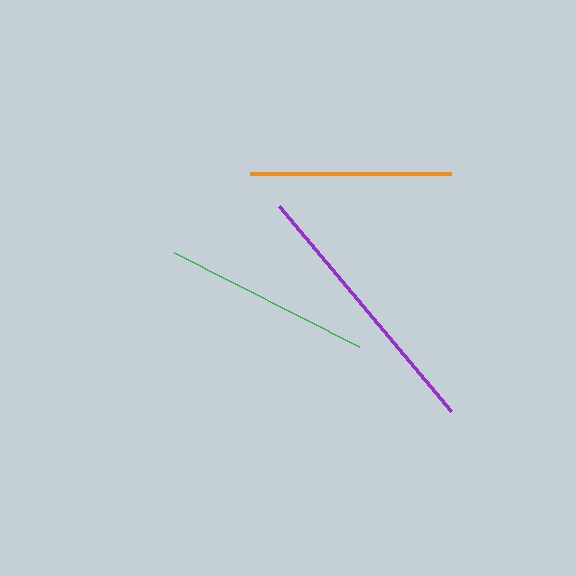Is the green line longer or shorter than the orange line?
The green line is longer than the orange line.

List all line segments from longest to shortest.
From longest to shortest: purple, green, orange.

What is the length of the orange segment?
The orange segment is approximately 201 pixels long.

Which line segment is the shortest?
The orange line is the shortest at approximately 201 pixels.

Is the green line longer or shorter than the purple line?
The purple line is longer than the green line.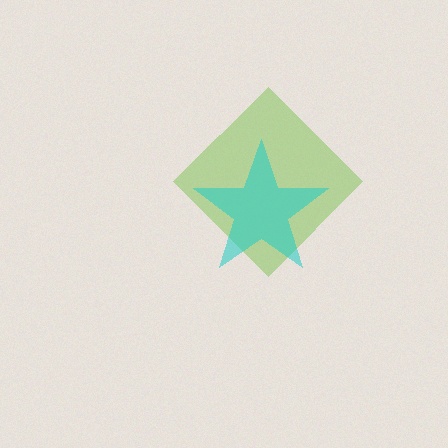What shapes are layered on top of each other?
The layered shapes are: a lime diamond, a cyan star.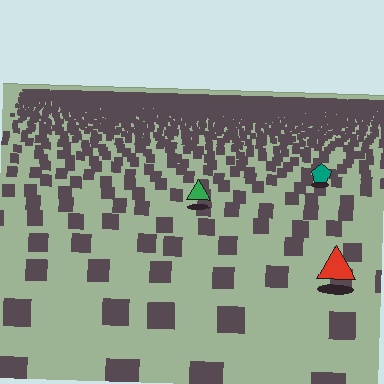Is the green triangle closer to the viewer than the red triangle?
No. The red triangle is closer — you can tell from the texture gradient: the ground texture is coarser near it.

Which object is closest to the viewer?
The red triangle is closest. The texture marks near it are larger and more spread out.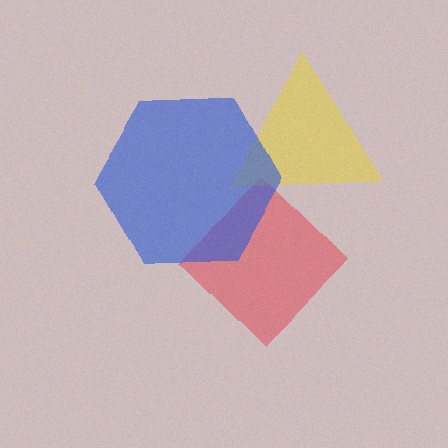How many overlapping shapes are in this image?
There are 3 overlapping shapes in the image.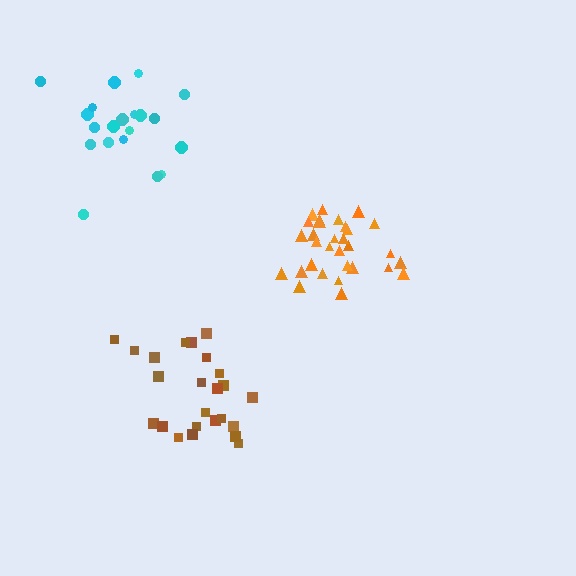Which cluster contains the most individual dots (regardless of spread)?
Orange (31).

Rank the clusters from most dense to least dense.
orange, brown, cyan.